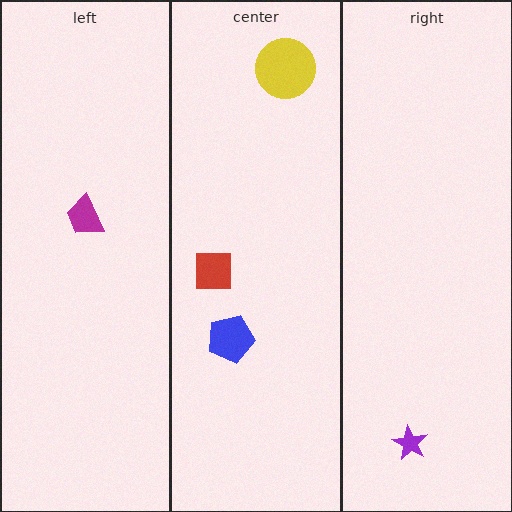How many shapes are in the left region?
1.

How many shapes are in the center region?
3.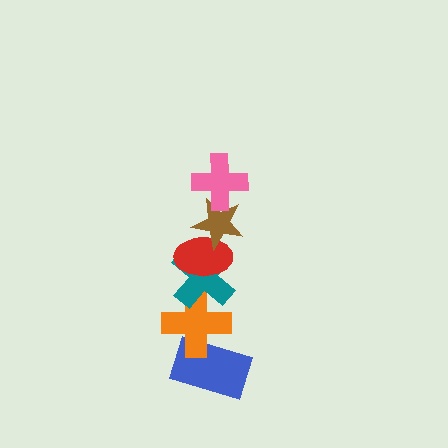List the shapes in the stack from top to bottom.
From top to bottom: the pink cross, the brown star, the red ellipse, the teal cross, the orange cross, the blue rectangle.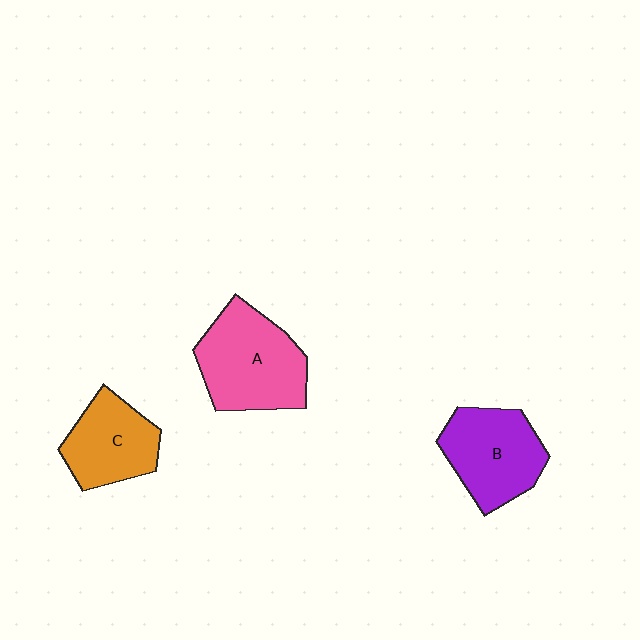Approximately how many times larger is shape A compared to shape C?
Approximately 1.4 times.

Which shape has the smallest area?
Shape C (orange).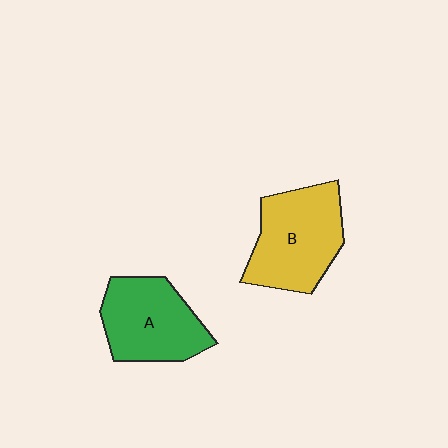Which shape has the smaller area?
Shape A (green).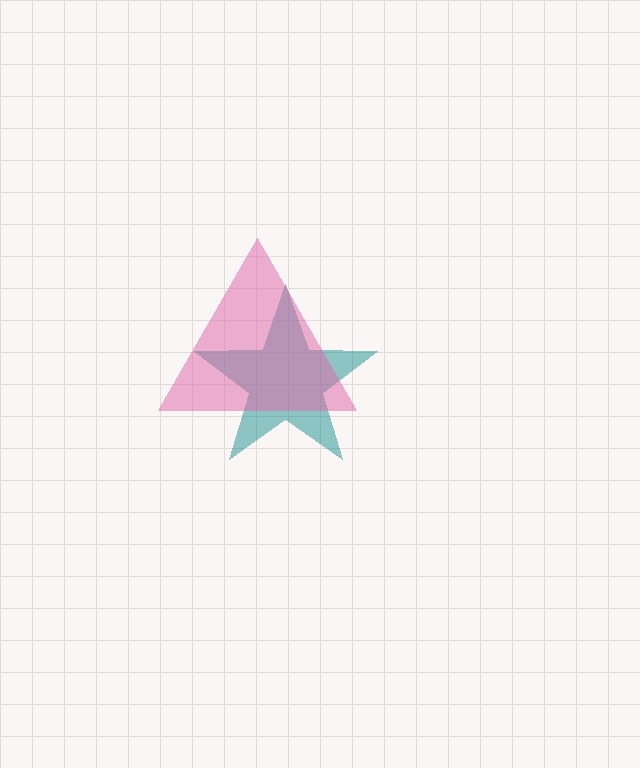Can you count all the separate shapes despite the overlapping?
Yes, there are 2 separate shapes.